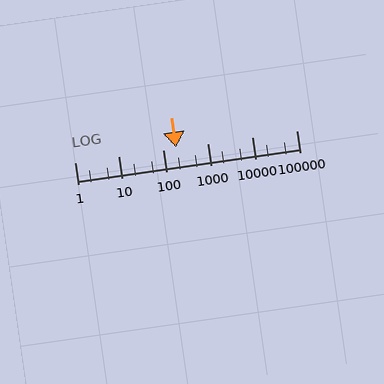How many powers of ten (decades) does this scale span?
The scale spans 5 decades, from 1 to 100000.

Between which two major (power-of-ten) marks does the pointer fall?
The pointer is between 100 and 1000.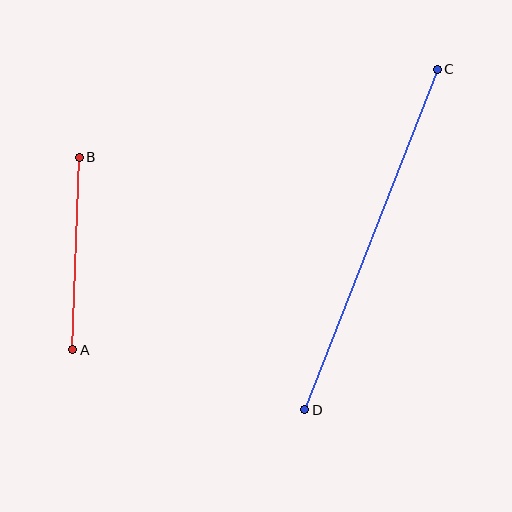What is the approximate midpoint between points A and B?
The midpoint is at approximately (76, 253) pixels.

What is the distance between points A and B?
The distance is approximately 193 pixels.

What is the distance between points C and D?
The distance is approximately 365 pixels.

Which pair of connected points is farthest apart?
Points C and D are farthest apart.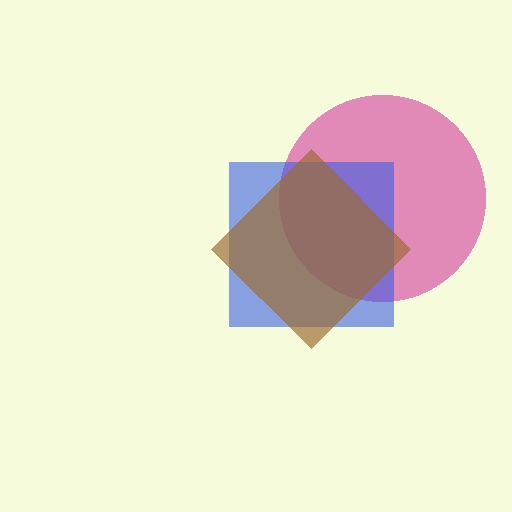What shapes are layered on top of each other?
The layered shapes are: a magenta circle, a blue square, a brown diamond.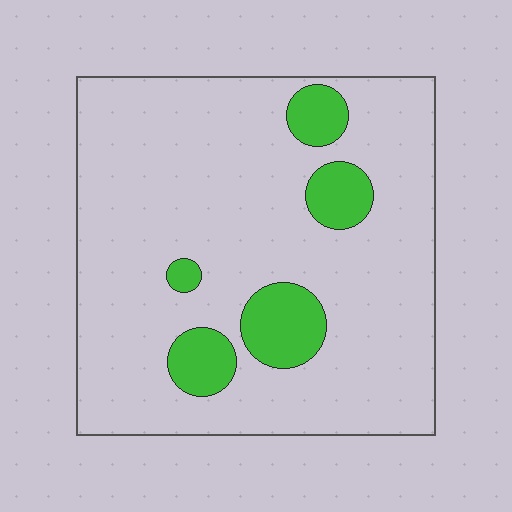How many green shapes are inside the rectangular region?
5.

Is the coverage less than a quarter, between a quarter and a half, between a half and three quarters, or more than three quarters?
Less than a quarter.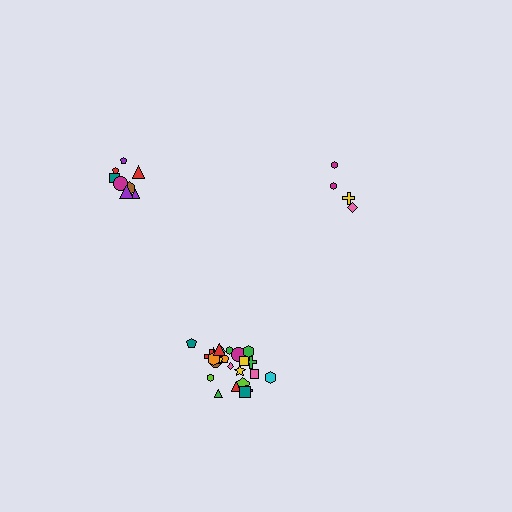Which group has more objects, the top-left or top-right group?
The top-left group.